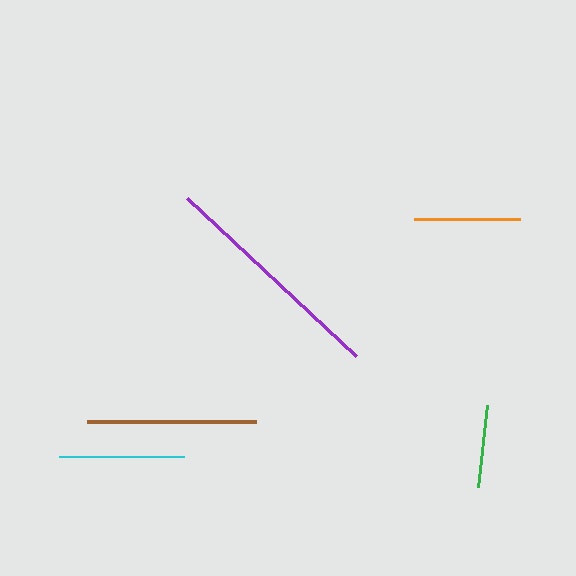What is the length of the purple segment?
The purple segment is approximately 232 pixels long.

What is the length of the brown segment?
The brown segment is approximately 169 pixels long.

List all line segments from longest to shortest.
From longest to shortest: purple, brown, cyan, orange, green.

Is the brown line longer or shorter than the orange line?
The brown line is longer than the orange line.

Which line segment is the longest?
The purple line is the longest at approximately 232 pixels.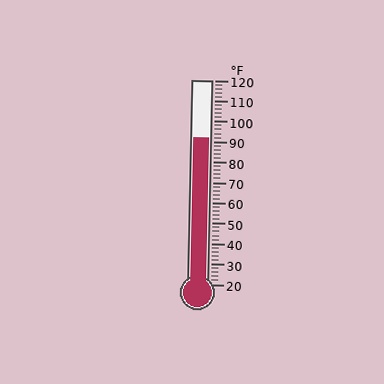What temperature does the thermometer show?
The thermometer shows approximately 92°F.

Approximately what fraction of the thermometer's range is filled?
The thermometer is filled to approximately 70% of its range.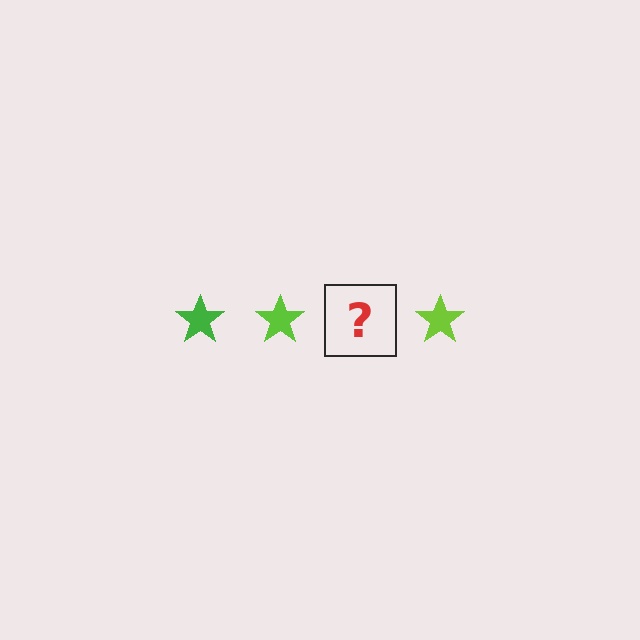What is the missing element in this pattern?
The missing element is a green star.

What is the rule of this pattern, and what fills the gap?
The rule is that the pattern cycles through green, lime stars. The gap should be filled with a green star.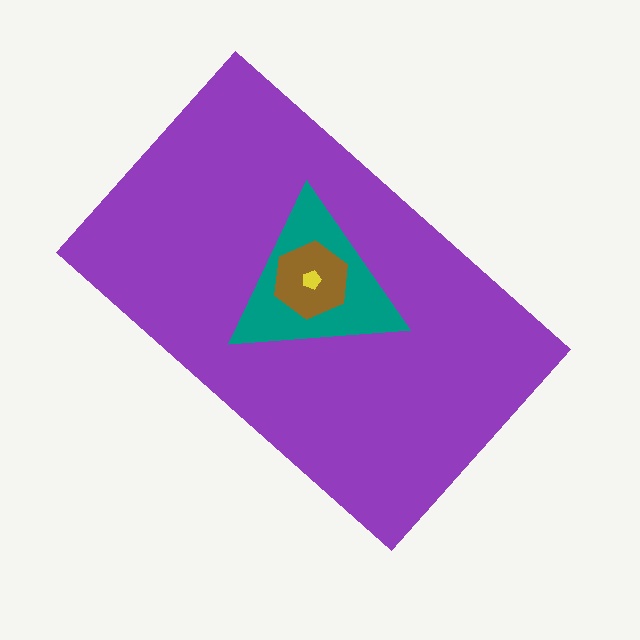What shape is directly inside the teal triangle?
The brown hexagon.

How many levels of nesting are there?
4.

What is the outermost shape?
The purple rectangle.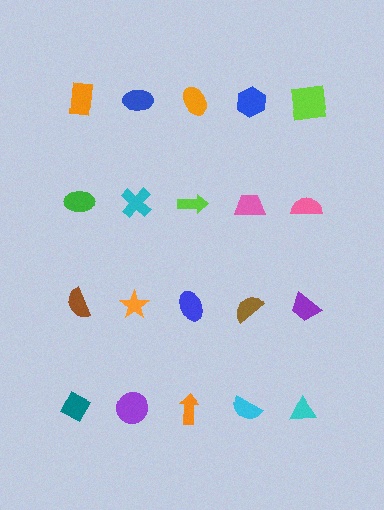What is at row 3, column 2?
An orange star.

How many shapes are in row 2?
5 shapes.